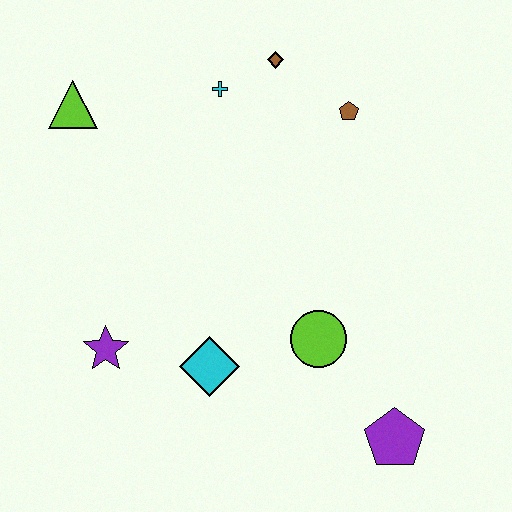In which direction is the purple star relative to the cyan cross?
The purple star is below the cyan cross.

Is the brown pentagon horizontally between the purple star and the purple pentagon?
Yes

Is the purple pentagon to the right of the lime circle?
Yes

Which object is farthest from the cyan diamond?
The brown diamond is farthest from the cyan diamond.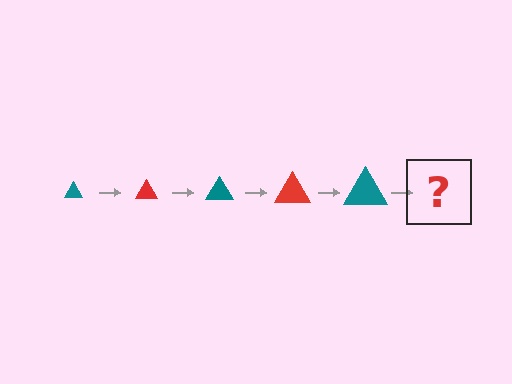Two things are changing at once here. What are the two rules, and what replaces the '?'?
The two rules are that the triangle grows larger each step and the color cycles through teal and red. The '?' should be a red triangle, larger than the previous one.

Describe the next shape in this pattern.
It should be a red triangle, larger than the previous one.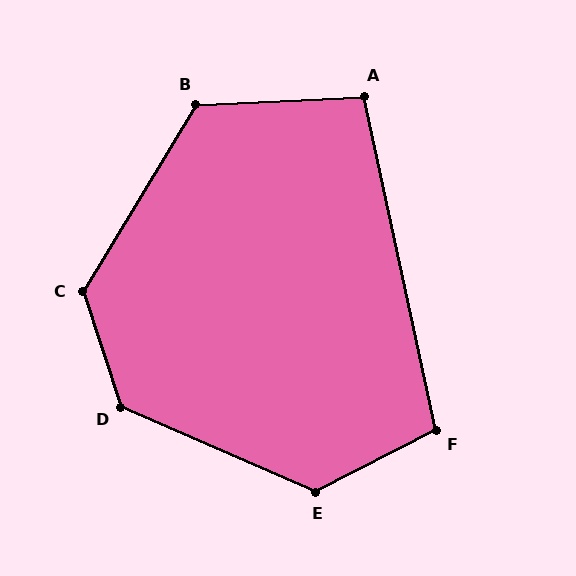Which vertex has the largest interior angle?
D, at approximately 132 degrees.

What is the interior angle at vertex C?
Approximately 131 degrees (obtuse).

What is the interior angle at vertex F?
Approximately 105 degrees (obtuse).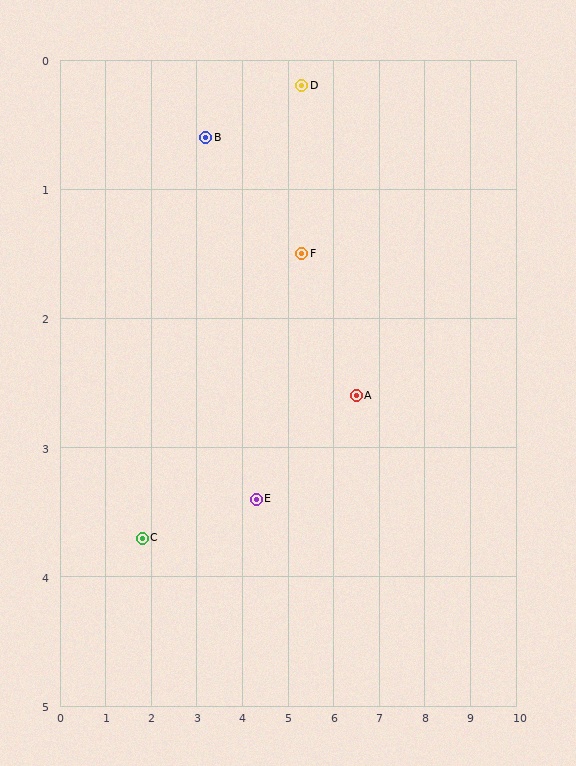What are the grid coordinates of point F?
Point F is at approximately (5.3, 1.5).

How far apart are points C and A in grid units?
Points C and A are about 4.8 grid units apart.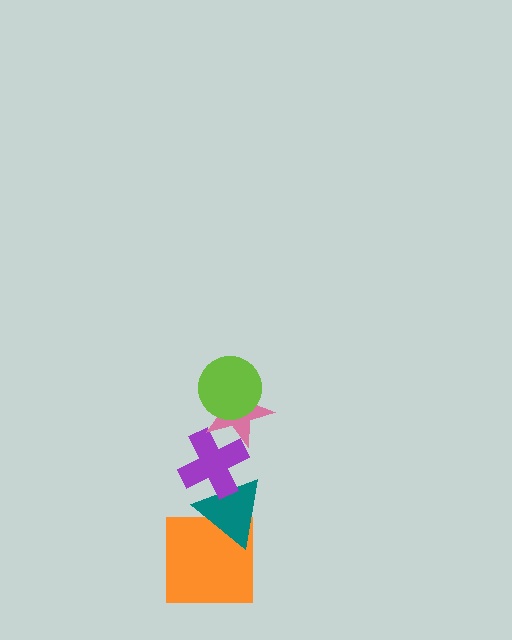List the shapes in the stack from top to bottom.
From top to bottom: the lime circle, the pink star, the purple cross, the teal triangle, the orange square.